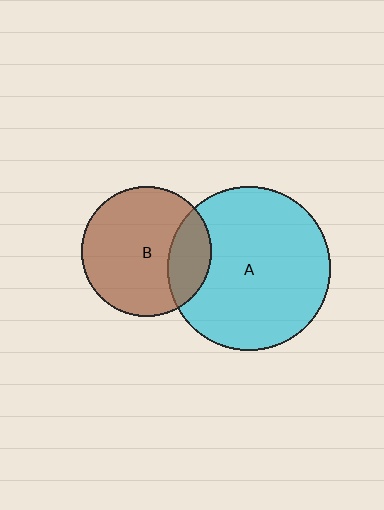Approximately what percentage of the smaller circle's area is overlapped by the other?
Approximately 25%.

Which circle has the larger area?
Circle A (cyan).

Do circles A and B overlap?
Yes.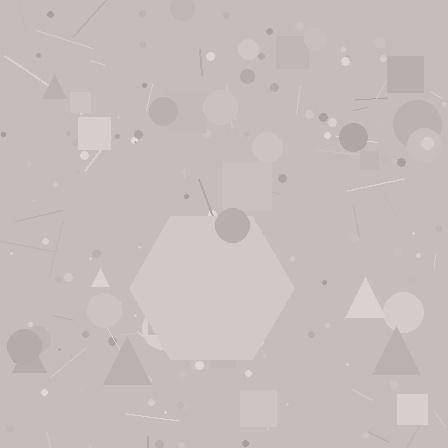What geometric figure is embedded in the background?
A hexagon is embedded in the background.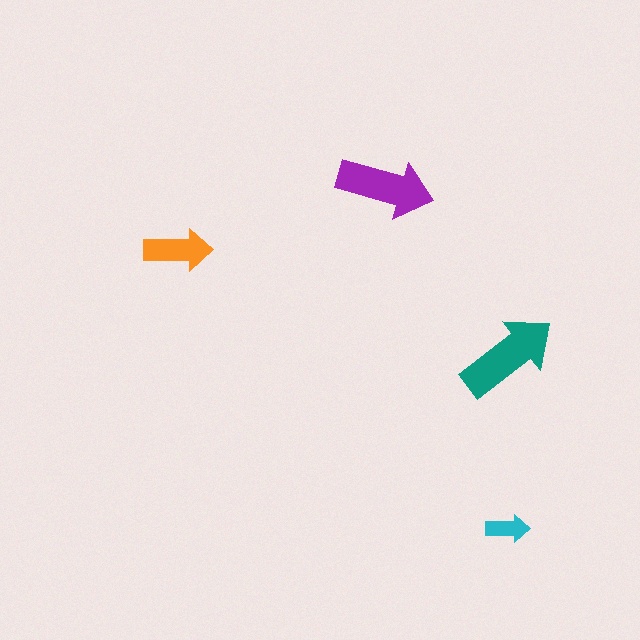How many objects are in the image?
There are 4 objects in the image.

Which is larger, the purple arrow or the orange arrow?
The purple one.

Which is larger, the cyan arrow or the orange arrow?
The orange one.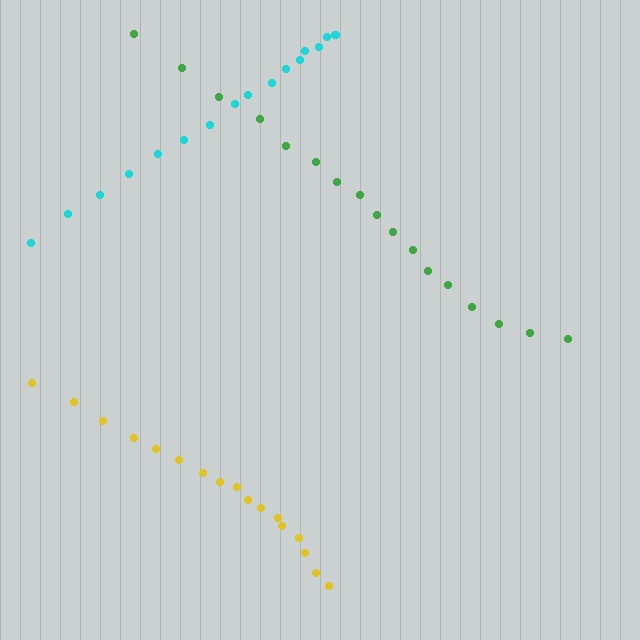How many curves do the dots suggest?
There are 3 distinct paths.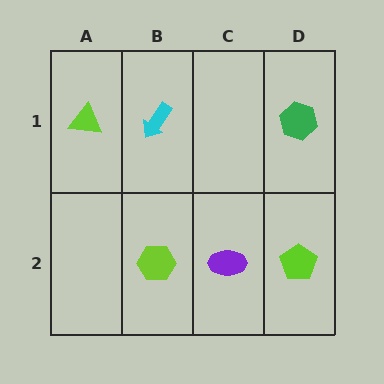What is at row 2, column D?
A lime pentagon.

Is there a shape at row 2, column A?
No, that cell is empty.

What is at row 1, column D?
A green hexagon.